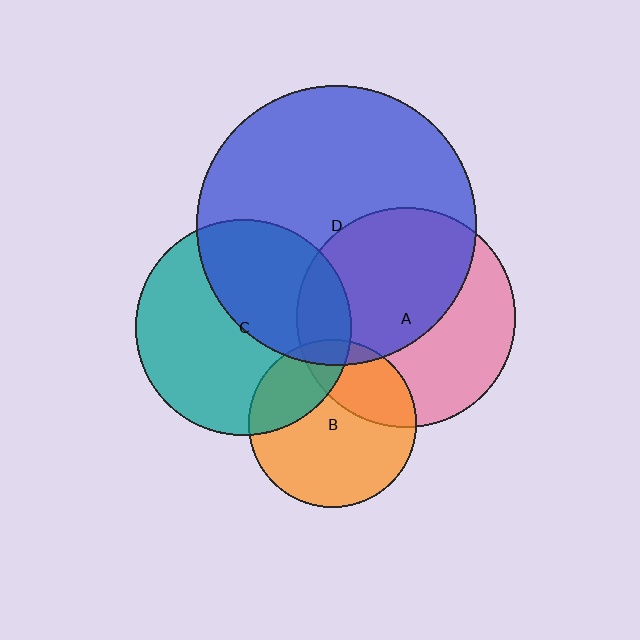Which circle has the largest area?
Circle D (blue).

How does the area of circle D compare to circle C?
Approximately 1.7 times.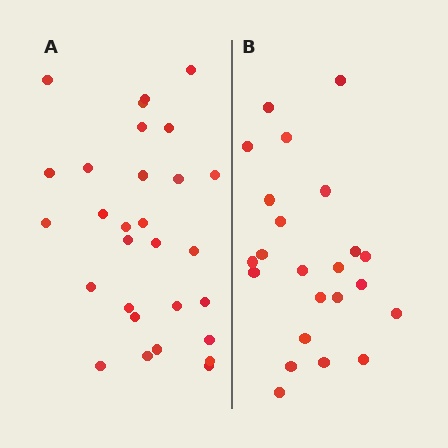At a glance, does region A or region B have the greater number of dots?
Region A (the left region) has more dots.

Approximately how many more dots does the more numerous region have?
Region A has about 6 more dots than region B.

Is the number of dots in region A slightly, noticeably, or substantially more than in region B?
Region A has noticeably more, but not dramatically so. The ratio is roughly 1.3 to 1.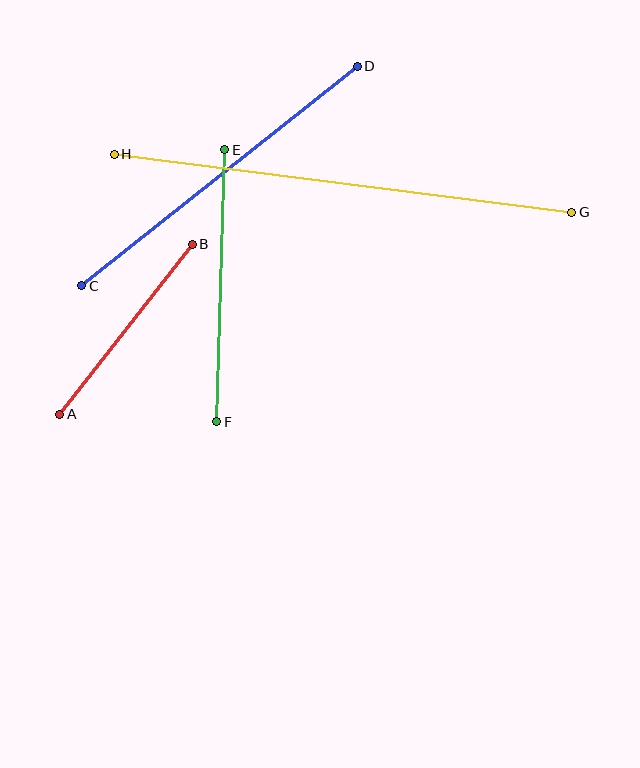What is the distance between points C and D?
The distance is approximately 352 pixels.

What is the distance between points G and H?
The distance is approximately 461 pixels.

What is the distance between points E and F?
The distance is approximately 273 pixels.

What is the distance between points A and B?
The distance is approximately 216 pixels.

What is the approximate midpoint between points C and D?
The midpoint is at approximately (219, 176) pixels.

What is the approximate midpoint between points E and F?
The midpoint is at approximately (221, 286) pixels.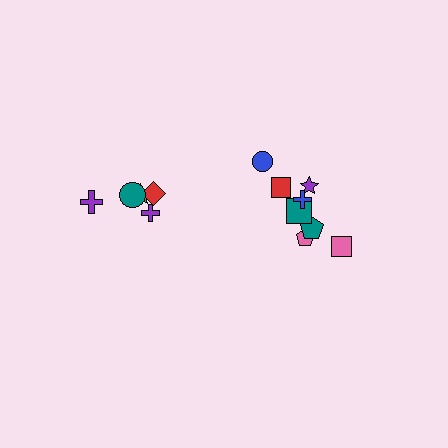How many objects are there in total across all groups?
There are 13 objects.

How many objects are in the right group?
There are 8 objects.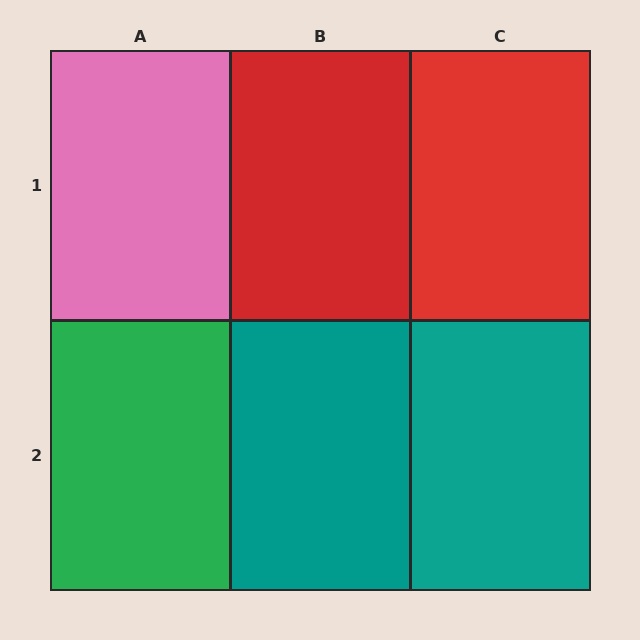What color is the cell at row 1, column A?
Pink.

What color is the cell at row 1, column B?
Red.